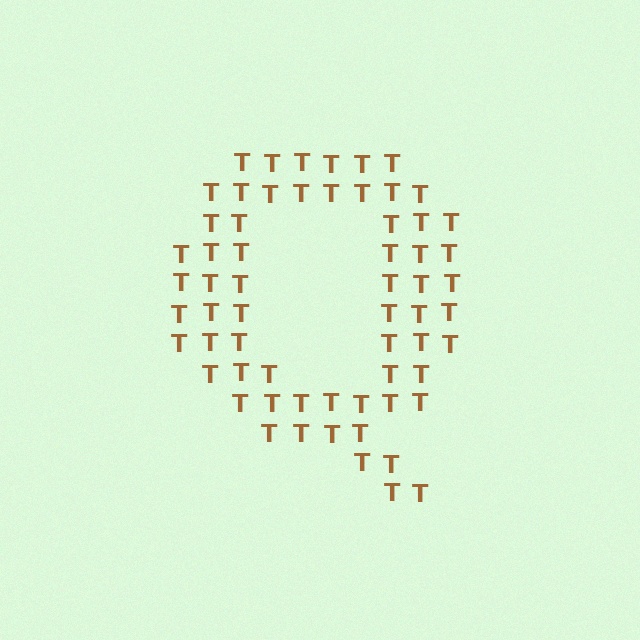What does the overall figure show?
The overall figure shows the letter Q.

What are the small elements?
The small elements are letter T's.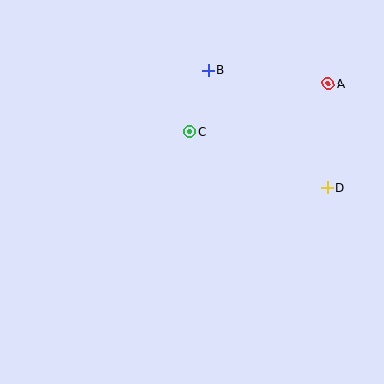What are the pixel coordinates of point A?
Point A is at (328, 84).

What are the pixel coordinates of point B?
Point B is at (209, 70).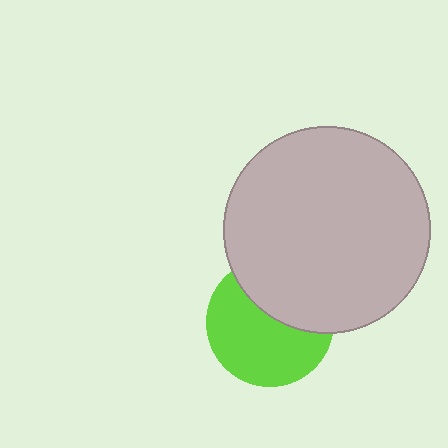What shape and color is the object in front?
The object in front is a light gray circle.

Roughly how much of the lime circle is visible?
About half of it is visible (roughly 61%).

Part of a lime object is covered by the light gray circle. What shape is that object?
It is a circle.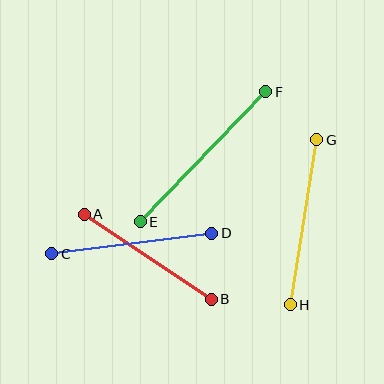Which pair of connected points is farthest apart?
Points E and F are farthest apart.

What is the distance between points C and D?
The distance is approximately 161 pixels.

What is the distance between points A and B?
The distance is approximately 153 pixels.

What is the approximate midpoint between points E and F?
The midpoint is at approximately (203, 157) pixels.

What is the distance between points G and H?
The distance is approximately 167 pixels.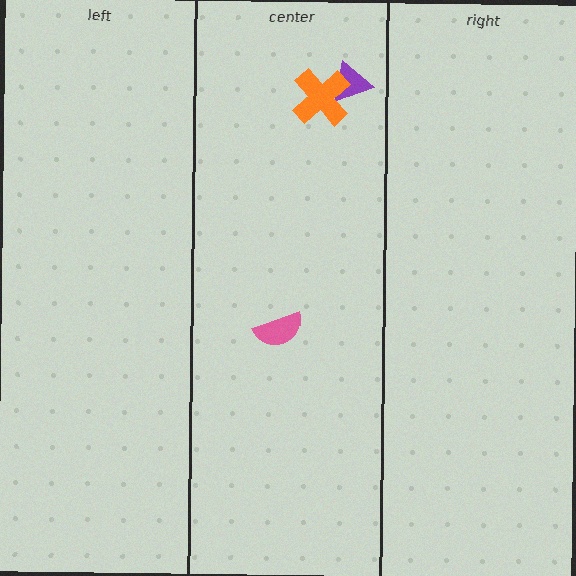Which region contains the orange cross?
The center region.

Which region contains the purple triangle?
The center region.